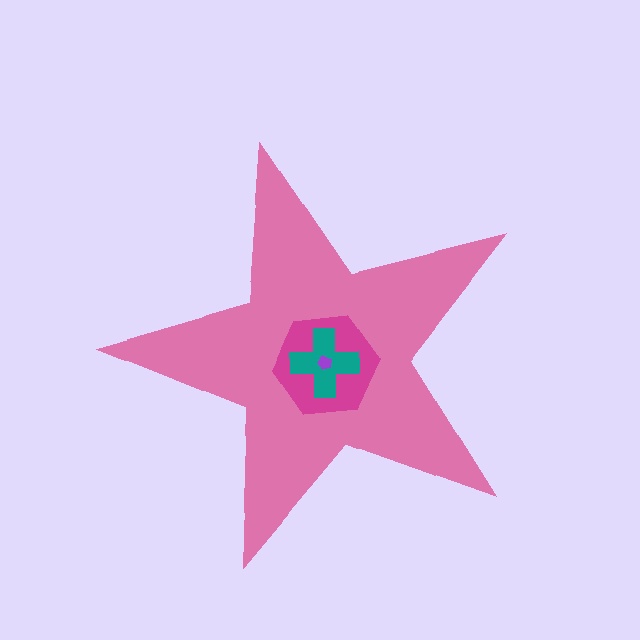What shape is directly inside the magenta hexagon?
The teal cross.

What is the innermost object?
The purple pentagon.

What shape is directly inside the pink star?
The magenta hexagon.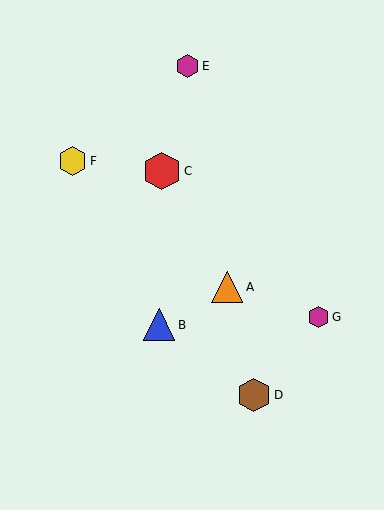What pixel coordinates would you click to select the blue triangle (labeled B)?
Click at (159, 325) to select the blue triangle B.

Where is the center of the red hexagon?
The center of the red hexagon is at (162, 171).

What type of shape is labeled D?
Shape D is a brown hexagon.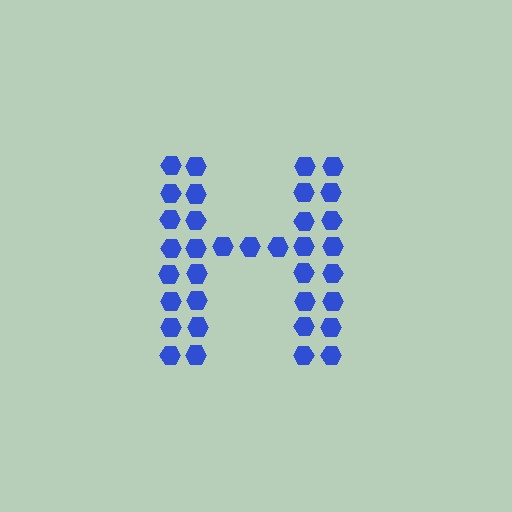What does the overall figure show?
The overall figure shows the letter H.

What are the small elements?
The small elements are hexagons.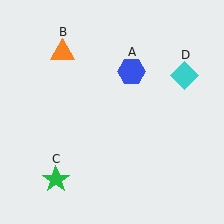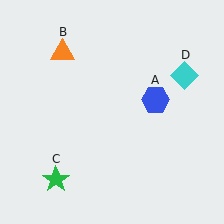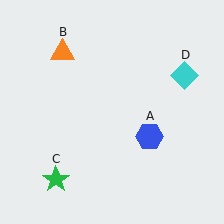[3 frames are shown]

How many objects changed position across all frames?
1 object changed position: blue hexagon (object A).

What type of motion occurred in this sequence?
The blue hexagon (object A) rotated clockwise around the center of the scene.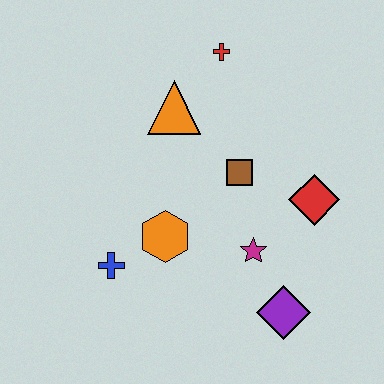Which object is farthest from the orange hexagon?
The red cross is farthest from the orange hexagon.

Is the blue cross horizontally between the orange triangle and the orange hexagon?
No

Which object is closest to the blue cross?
The orange hexagon is closest to the blue cross.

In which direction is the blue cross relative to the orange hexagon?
The blue cross is to the left of the orange hexagon.